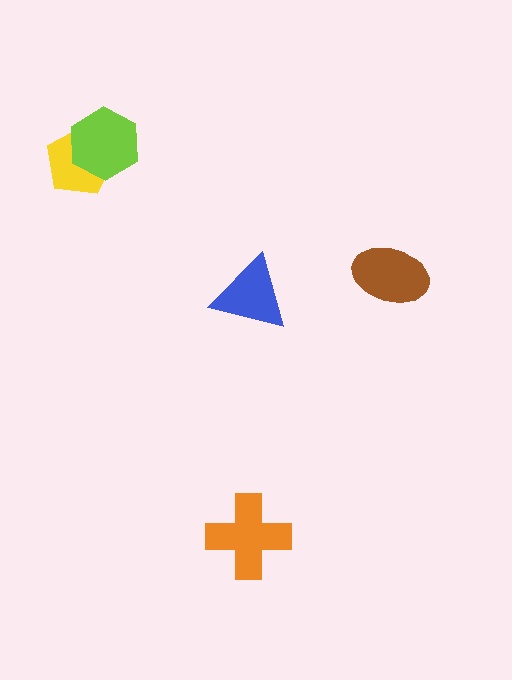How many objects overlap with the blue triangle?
0 objects overlap with the blue triangle.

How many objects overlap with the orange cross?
0 objects overlap with the orange cross.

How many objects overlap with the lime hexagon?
1 object overlaps with the lime hexagon.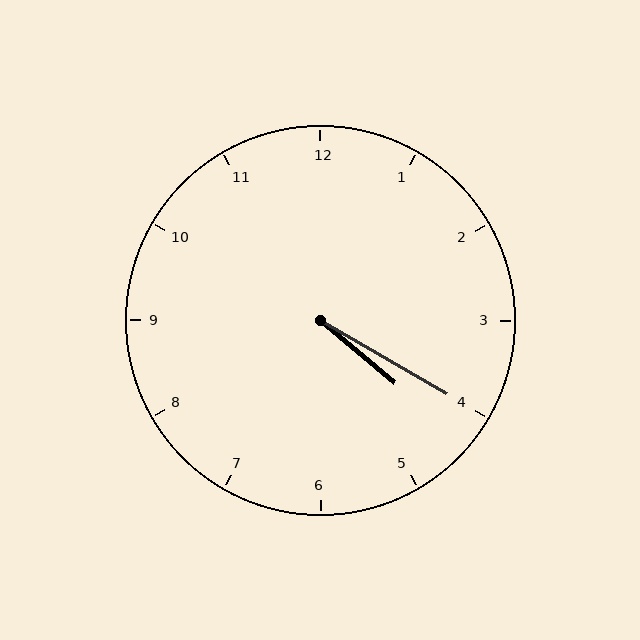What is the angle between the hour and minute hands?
Approximately 10 degrees.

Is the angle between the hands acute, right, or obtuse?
It is acute.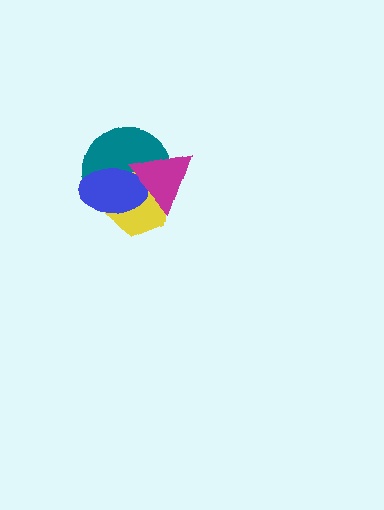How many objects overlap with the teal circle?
3 objects overlap with the teal circle.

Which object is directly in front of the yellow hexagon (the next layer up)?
The blue ellipse is directly in front of the yellow hexagon.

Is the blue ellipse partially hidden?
Yes, it is partially covered by another shape.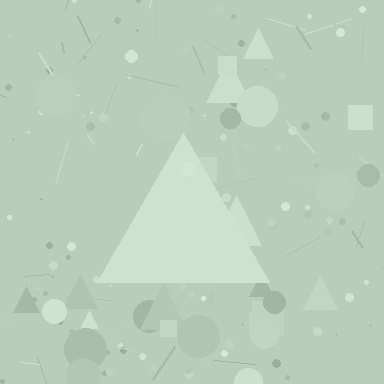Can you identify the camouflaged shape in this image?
The camouflaged shape is a triangle.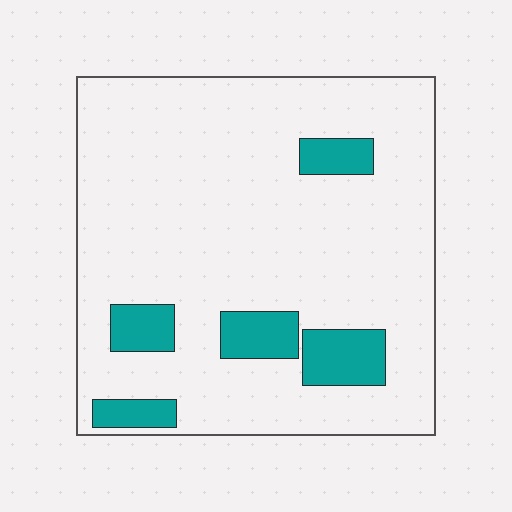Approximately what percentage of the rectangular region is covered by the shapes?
Approximately 15%.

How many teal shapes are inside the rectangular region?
5.